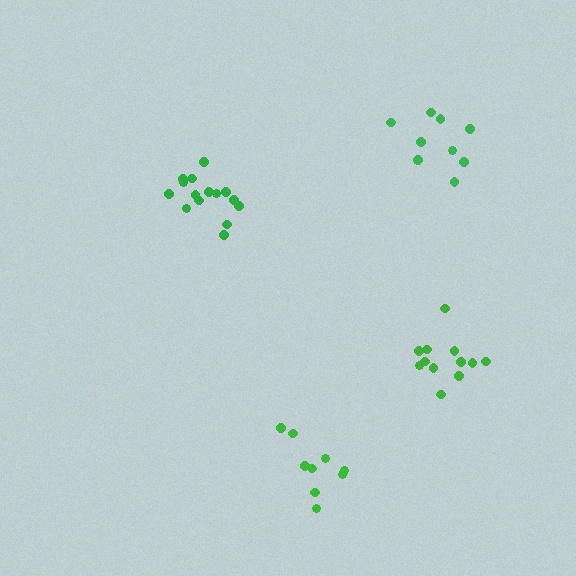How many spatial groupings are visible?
There are 4 spatial groupings.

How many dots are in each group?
Group 1: 15 dots, Group 2: 9 dots, Group 3: 10 dots, Group 4: 12 dots (46 total).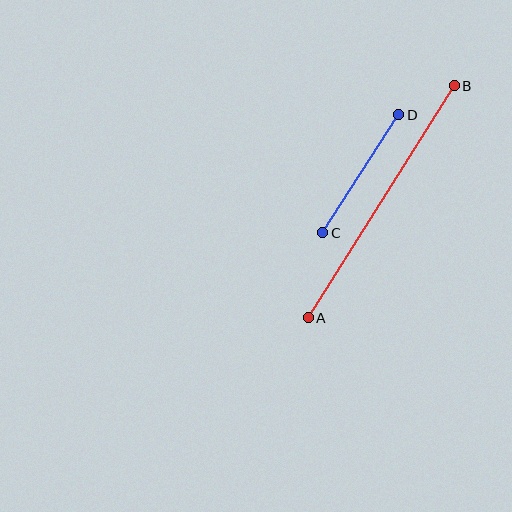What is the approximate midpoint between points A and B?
The midpoint is at approximately (381, 202) pixels.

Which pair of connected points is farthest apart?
Points A and B are farthest apart.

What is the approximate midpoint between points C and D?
The midpoint is at approximately (361, 174) pixels.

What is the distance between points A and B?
The distance is approximately 274 pixels.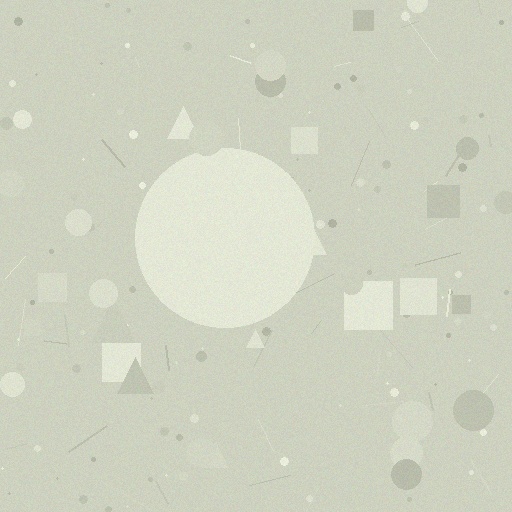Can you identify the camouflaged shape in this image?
The camouflaged shape is a circle.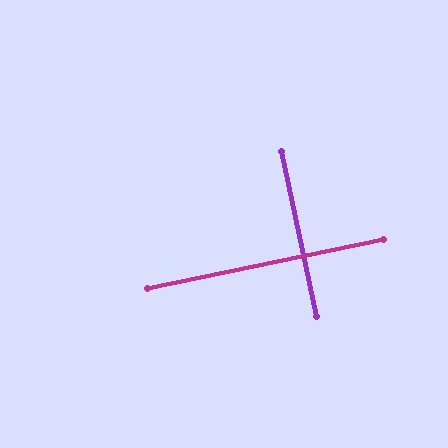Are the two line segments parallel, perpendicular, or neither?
Perpendicular — they meet at approximately 90°.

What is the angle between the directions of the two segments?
Approximately 90 degrees.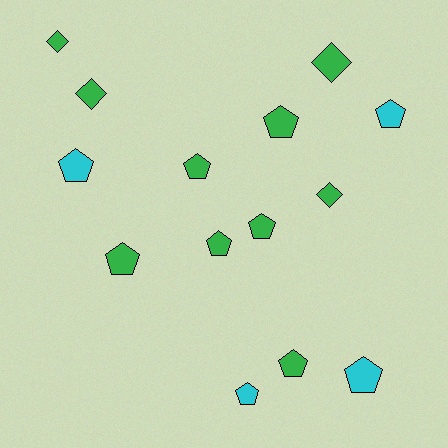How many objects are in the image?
There are 14 objects.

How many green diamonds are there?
There are 4 green diamonds.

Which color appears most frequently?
Green, with 10 objects.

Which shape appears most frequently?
Pentagon, with 10 objects.